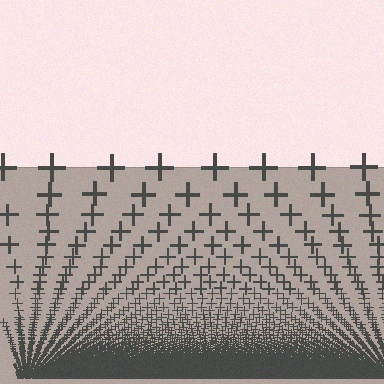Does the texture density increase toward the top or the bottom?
Density increases toward the bottom.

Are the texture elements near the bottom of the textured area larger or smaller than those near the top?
Smaller. The gradient is inverted — elements near the bottom are smaller and denser.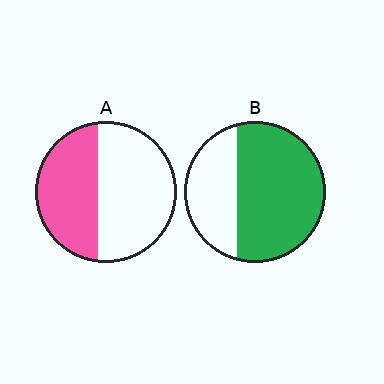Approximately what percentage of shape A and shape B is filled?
A is approximately 45% and B is approximately 65%.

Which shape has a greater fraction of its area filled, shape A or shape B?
Shape B.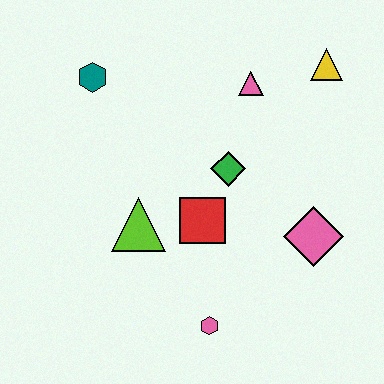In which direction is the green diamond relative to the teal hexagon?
The green diamond is to the right of the teal hexagon.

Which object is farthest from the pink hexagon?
The yellow triangle is farthest from the pink hexagon.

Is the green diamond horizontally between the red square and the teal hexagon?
No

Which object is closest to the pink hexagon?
The red square is closest to the pink hexagon.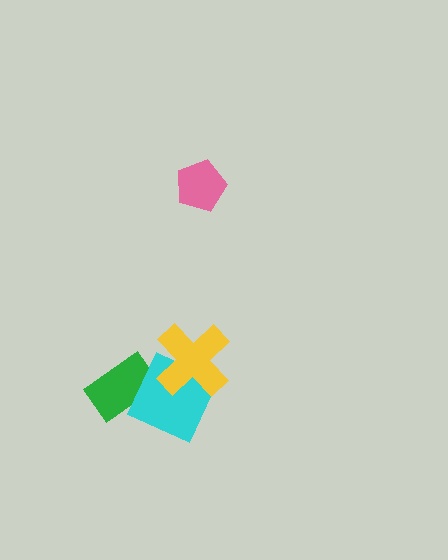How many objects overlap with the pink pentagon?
0 objects overlap with the pink pentagon.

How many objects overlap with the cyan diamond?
2 objects overlap with the cyan diamond.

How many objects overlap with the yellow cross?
1 object overlaps with the yellow cross.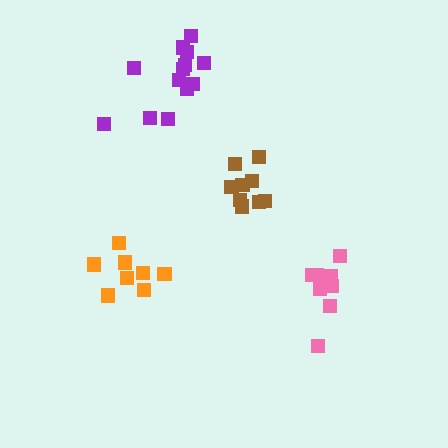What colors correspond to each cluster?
The clusters are colored: brown, orange, pink, purple.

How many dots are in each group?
Group 1: 9 dots, Group 2: 8 dots, Group 3: 8 dots, Group 4: 13 dots (38 total).